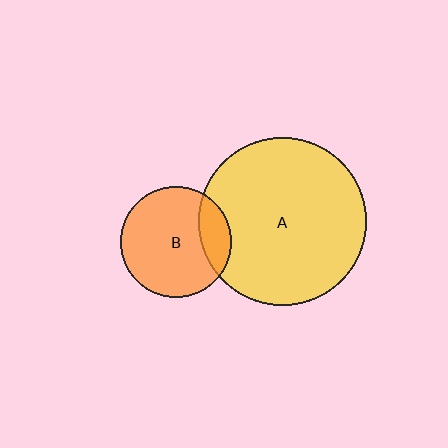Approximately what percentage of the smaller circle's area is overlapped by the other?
Approximately 20%.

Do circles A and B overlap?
Yes.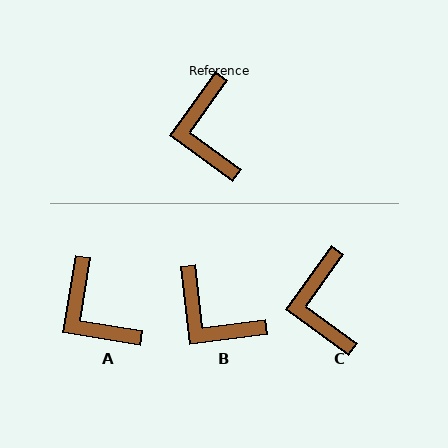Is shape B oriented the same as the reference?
No, it is off by about 43 degrees.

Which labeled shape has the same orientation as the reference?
C.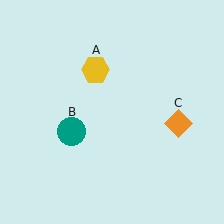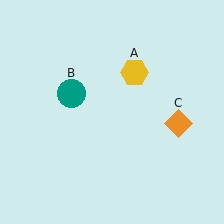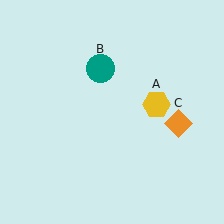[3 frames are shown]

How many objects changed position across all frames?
2 objects changed position: yellow hexagon (object A), teal circle (object B).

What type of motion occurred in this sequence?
The yellow hexagon (object A), teal circle (object B) rotated clockwise around the center of the scene.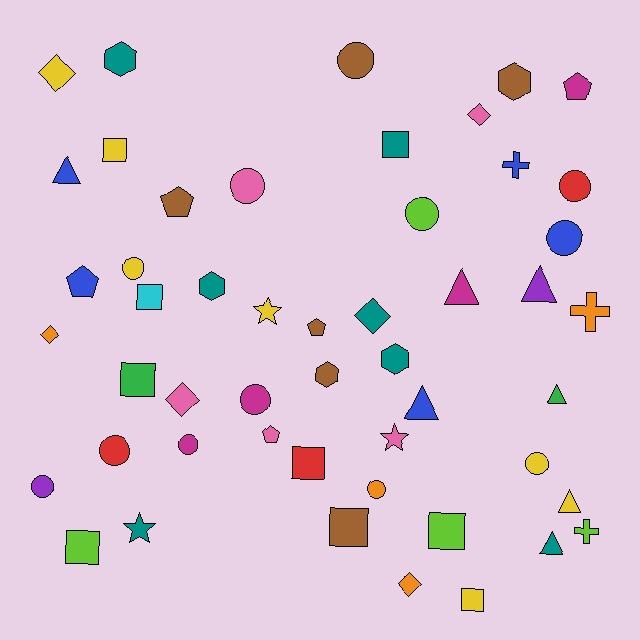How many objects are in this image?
There are 50 objects.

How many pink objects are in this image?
There are 5 pink objects.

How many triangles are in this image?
There are 7 triangles.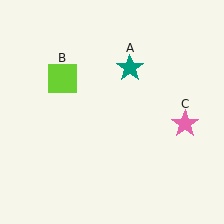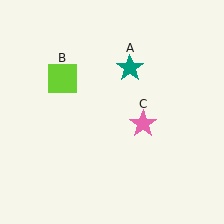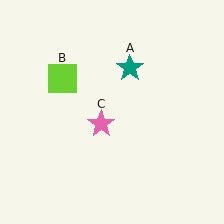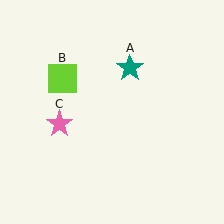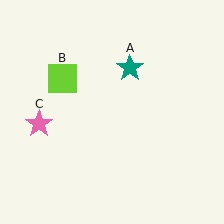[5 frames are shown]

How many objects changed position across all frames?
1 object changed position: pink star (object C).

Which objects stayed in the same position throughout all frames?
Teal star (object A) and lime square (object B) remained stationary.